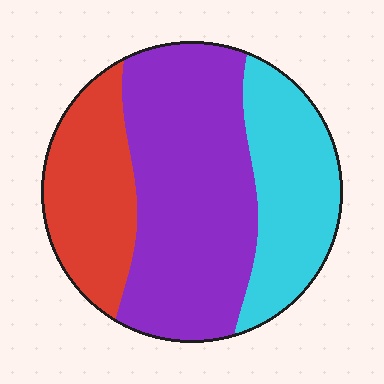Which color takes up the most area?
Purple, at roughly 50%.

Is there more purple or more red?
Purple.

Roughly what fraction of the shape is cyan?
Cyan takes up about one quarter (1/4) of the shape.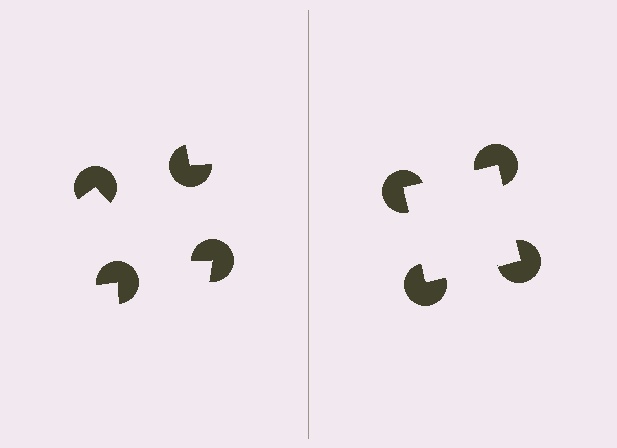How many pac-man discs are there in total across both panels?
8 — 4 on each side.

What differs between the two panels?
The pac-man discs are positioned identically on both sides; only the wedge orientations differ. On the right they align to a square; on the left they are misaligned.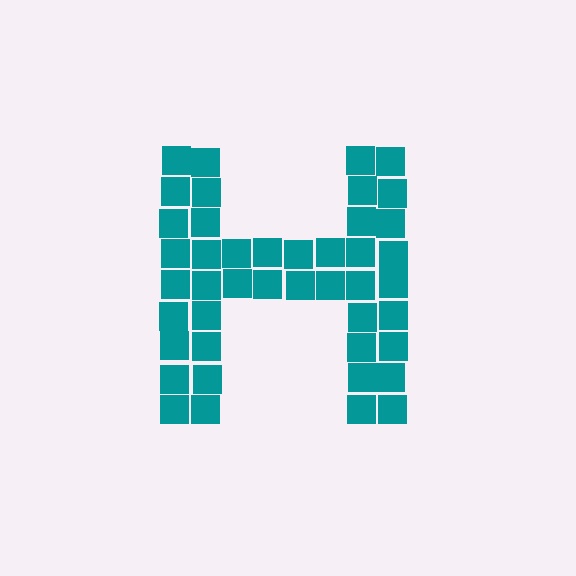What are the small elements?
The small elements are squares.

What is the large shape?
The large shape is the letter H.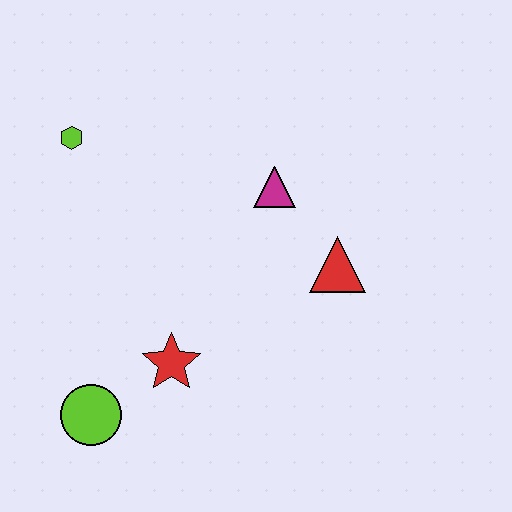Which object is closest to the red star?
The lime circle is closest to the red star.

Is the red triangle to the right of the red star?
Yes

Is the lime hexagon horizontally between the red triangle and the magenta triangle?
No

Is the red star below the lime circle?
No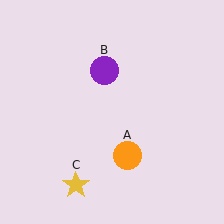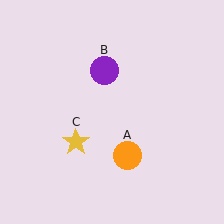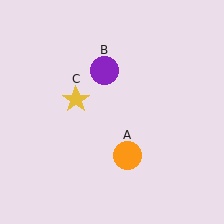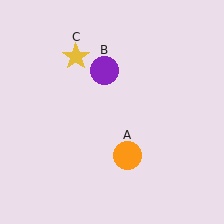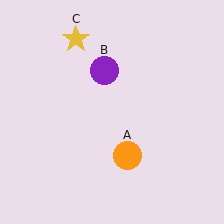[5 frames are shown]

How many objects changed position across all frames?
1 object changed position: yellow star (object C).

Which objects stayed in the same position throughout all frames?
Orange circle (object A) and purple circle (object B) remained stationary.